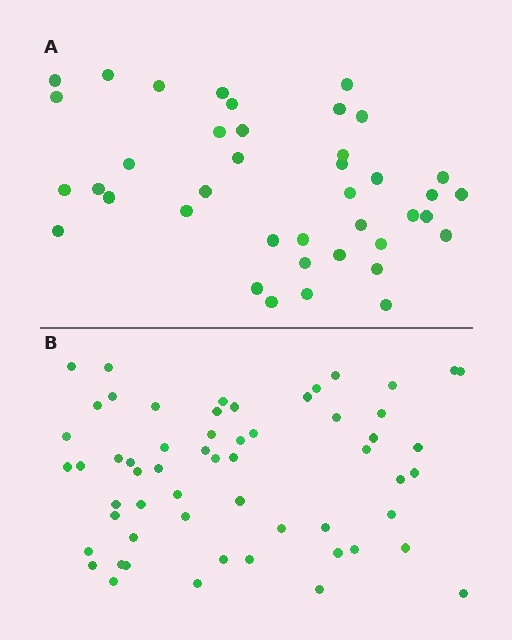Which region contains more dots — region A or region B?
Region B (the bottom region) has more dots.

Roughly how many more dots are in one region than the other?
Region B has approximately 20 more dots than region A.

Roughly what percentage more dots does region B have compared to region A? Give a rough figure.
About 45% more.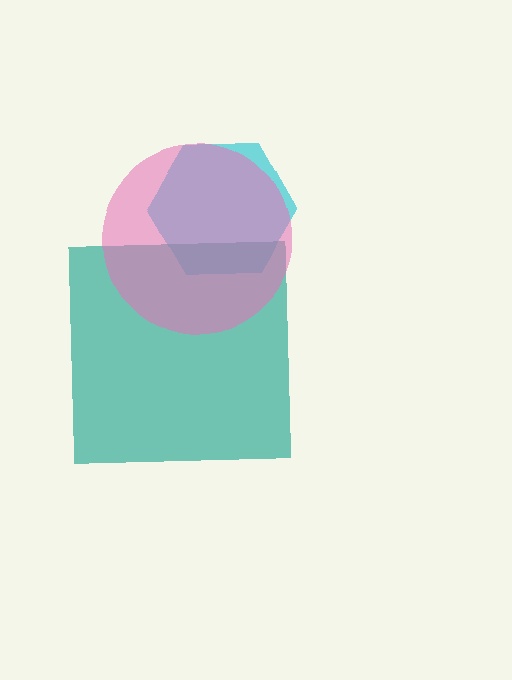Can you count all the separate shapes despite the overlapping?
Yes, there are 3 separate shapes.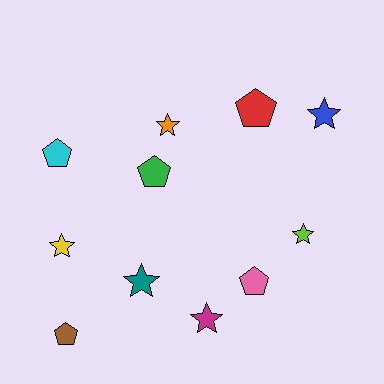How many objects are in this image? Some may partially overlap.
There are 11 objects.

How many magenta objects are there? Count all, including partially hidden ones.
There is 1 magenta object.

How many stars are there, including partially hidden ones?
There are 6 stars.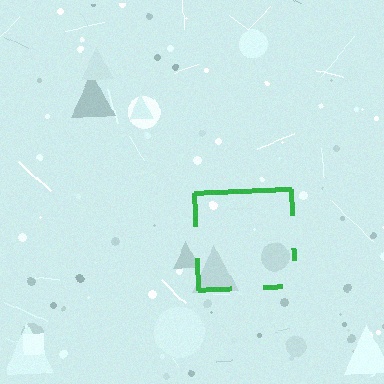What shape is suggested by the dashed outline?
The dashed outline suggests a square.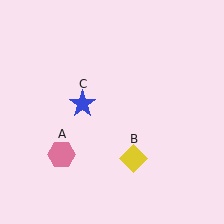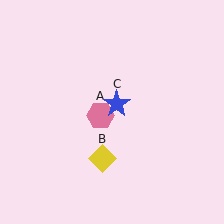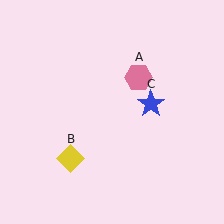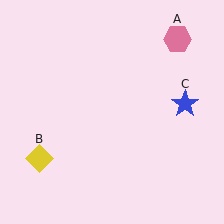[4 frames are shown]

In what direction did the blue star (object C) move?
The blue star (object C) moved right.